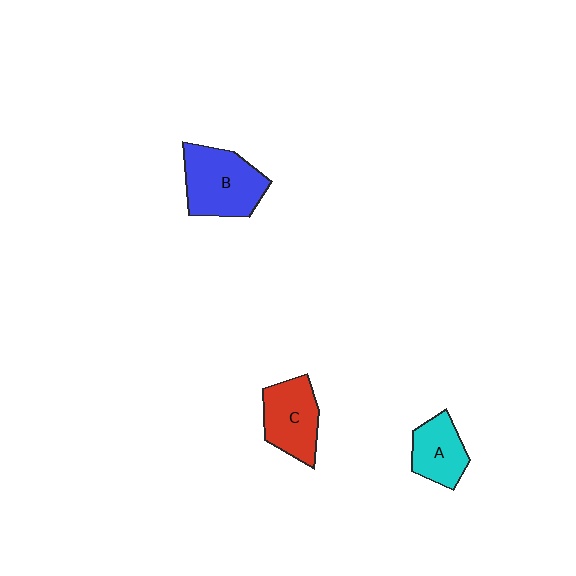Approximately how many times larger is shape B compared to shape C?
Approximately 1.2 times.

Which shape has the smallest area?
Shape A (cyan).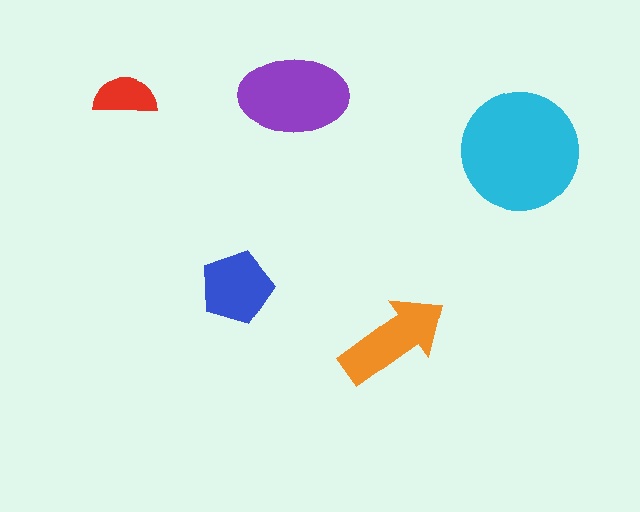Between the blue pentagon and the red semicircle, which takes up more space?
The blue pentagon.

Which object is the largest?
The cyan circle.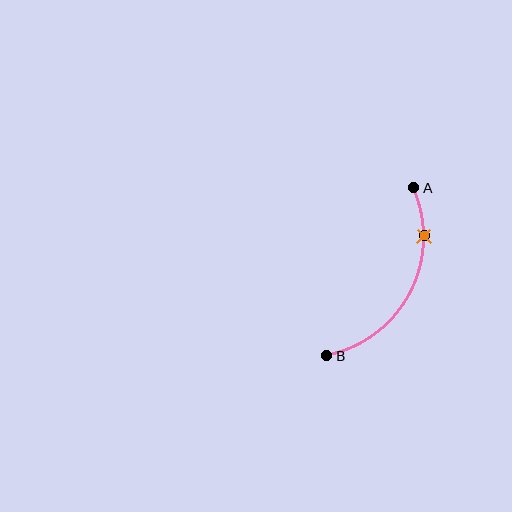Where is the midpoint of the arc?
The arc midpoint is the point on the curve farthest from the straight line joining A and B. It sits to the right of that line.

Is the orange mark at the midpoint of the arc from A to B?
No. The orange mark lies on the arc but is closer to endpoint A. The arc midpoint would be at the point on the curve equidistant along the arc from both A and B.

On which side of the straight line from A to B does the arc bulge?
The arc bulges to the right of the straight line connecting A and B.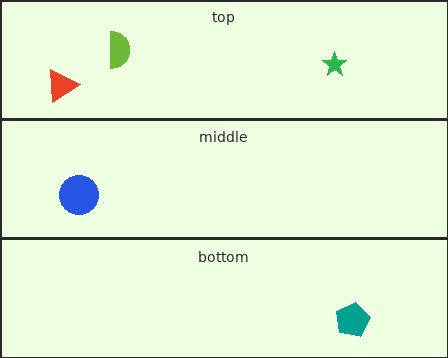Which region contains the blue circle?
The middle region.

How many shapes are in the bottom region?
1.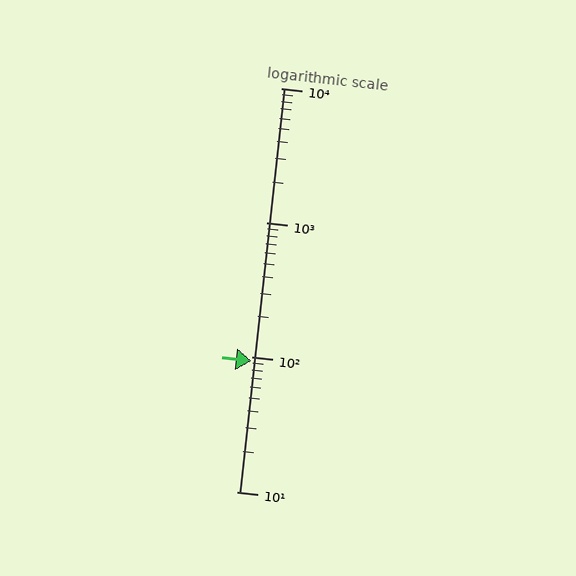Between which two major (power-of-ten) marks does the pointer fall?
The pointer is between 10 and 100.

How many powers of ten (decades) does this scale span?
The scale spans 3 decades, from 10 to 10000.